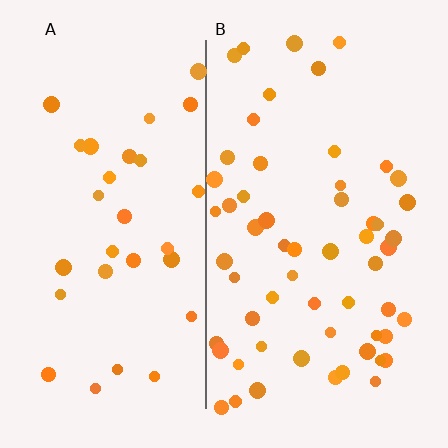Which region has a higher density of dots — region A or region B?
B (the right).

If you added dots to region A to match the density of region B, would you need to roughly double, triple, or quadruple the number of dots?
Approximately double.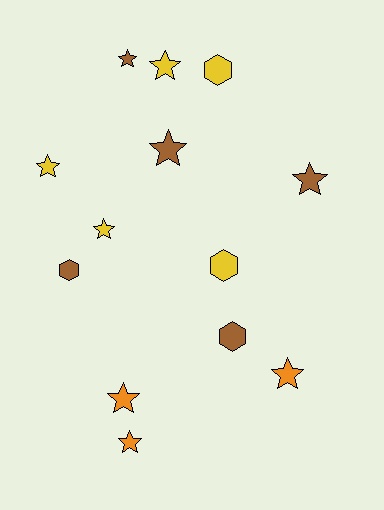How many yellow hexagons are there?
There are 2 yellow hexagons.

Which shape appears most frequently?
Star, with 9 objects.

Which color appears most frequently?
Brown, with 5 objects.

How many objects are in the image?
There are 13 objects.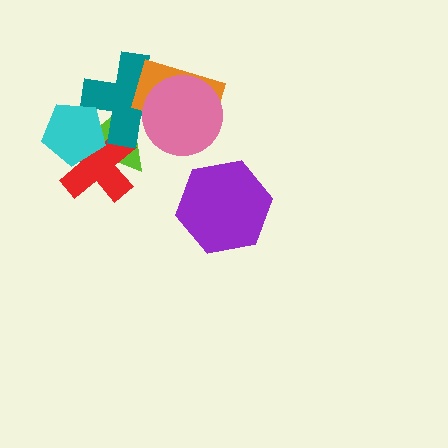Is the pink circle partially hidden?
No, no other shape covers it.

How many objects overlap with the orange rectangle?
2 objects overlap with the orange rectangle.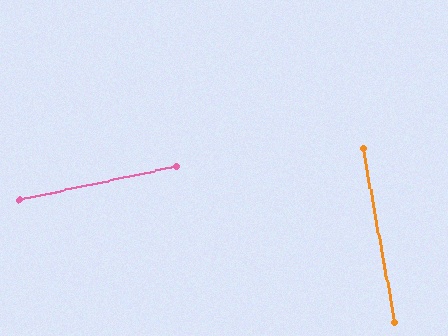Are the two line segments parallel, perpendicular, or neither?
Perpendicular — they meet at approximately 88°.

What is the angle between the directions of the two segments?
Approximately 88 degrees.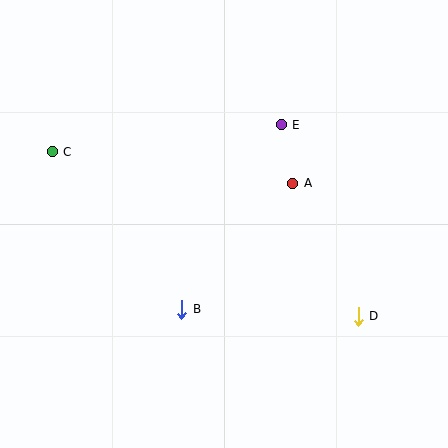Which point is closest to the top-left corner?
Point C is closest to the top-left corner.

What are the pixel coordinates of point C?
Point C is at (52, 152).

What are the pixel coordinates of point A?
Point A is at (293, 183).